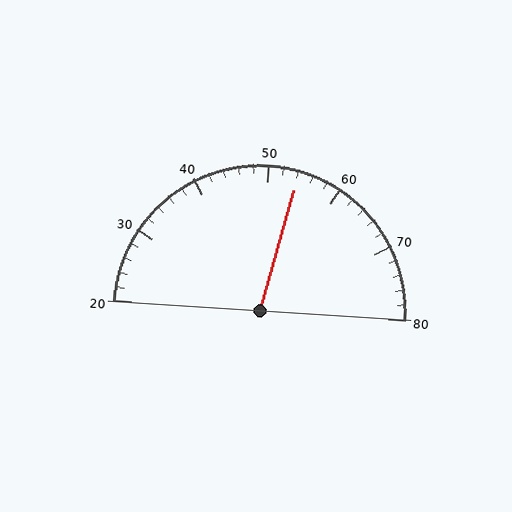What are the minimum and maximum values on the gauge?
The gauge ranges from 20 to 80.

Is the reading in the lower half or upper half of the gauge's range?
The reading is in the upper half of the range (20 to 80).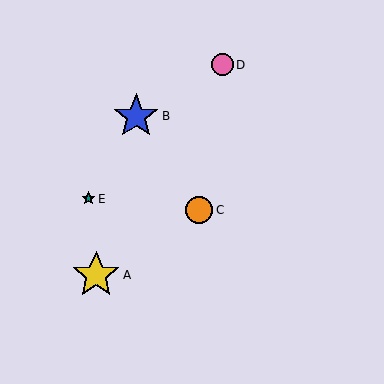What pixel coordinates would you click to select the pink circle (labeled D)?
Click at (223, 65) to select the pink circle D.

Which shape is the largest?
The yellow star (labeled A) is the largest.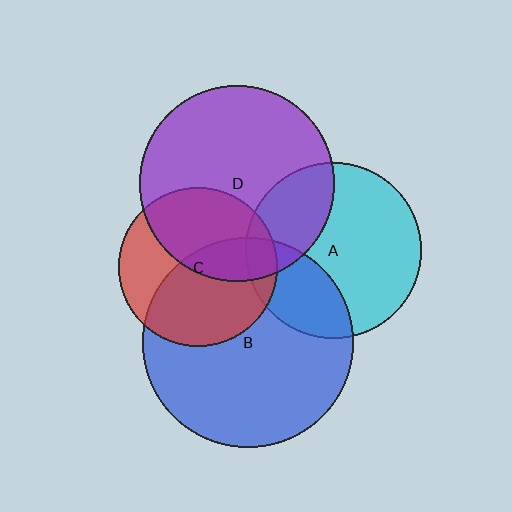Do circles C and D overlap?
Yes.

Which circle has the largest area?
Circle B (blue).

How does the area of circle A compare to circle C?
Approximately 1.2 times.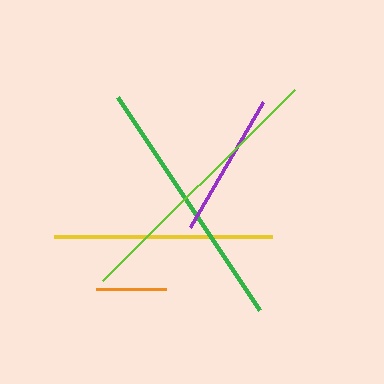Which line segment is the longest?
The lime line is the longest at approximately 271 pixels.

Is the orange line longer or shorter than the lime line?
The lime line is longer than the orange line.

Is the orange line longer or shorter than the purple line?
The purple line is longer than the orange line.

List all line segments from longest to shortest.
From longest to shortest: lime, green, yellow, purple, orange.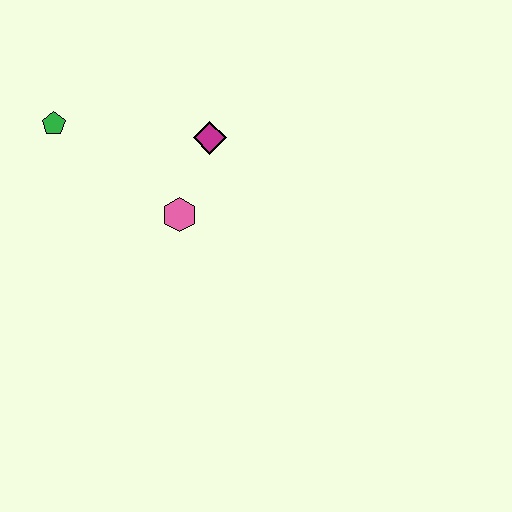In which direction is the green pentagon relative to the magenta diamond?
The green pentagon is to the left of the magenta diamond.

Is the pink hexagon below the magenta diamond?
Yes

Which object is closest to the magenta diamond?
The pink hexagon is closest to the magenta diamond.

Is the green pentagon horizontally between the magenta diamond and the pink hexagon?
No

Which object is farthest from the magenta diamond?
The green pentagon is farthest from the magenta diamond.